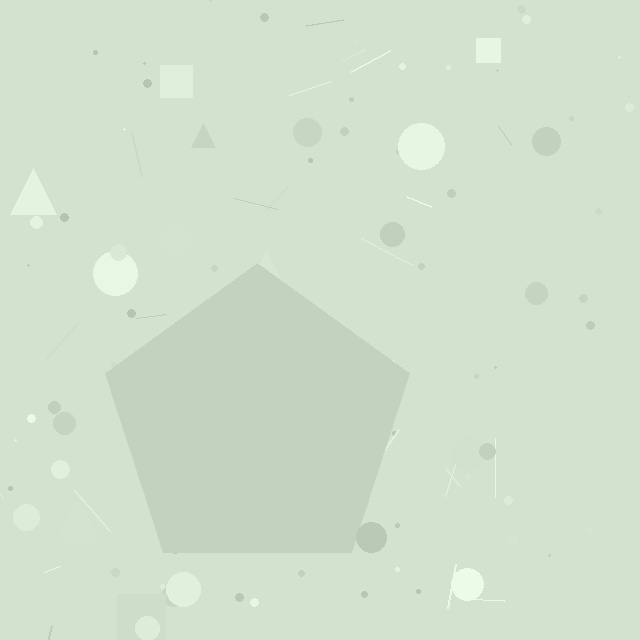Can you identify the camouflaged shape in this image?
The camouflaged shape is a pentagon.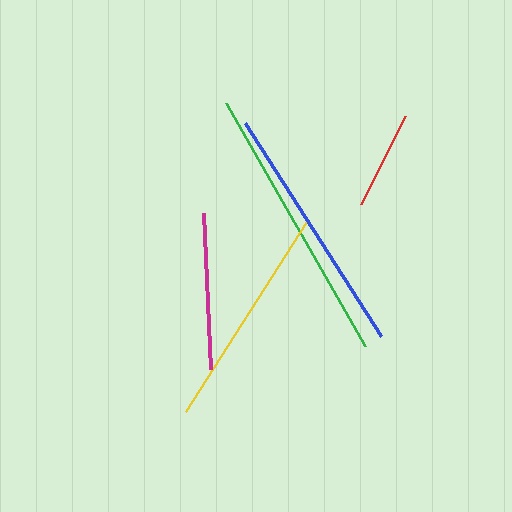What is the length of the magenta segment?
The magenta segment is approximately 157 pixels long.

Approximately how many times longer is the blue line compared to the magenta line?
The blue line is approximately 1.6 times the length of the magenta line.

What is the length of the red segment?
The red segment is approximately 99 pixels long.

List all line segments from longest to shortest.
From longest to shortest: green, blue, yellow, magenta, red.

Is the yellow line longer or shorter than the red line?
The yellow line is longer than the red line.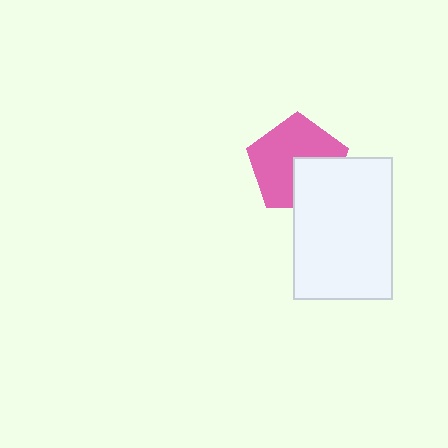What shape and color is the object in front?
The object in front is a white rectangle.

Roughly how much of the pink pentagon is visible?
Most of it is visible (roughly 68%).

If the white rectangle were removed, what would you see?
You would see the complete pink pentagon.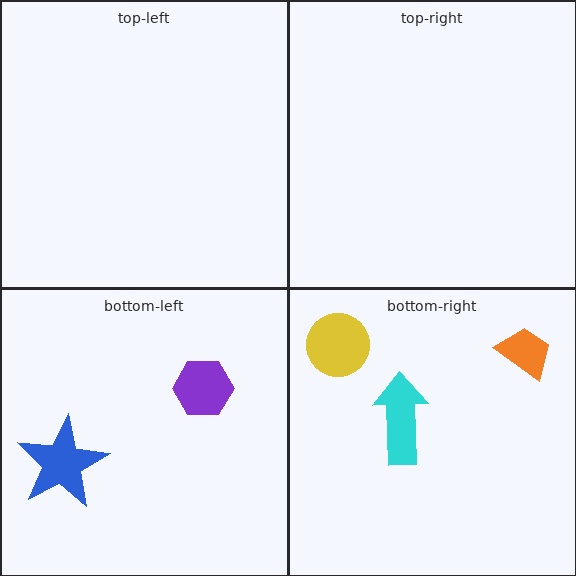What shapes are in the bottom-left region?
The purple hexagon, the blue star.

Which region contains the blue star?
The bottom-left region.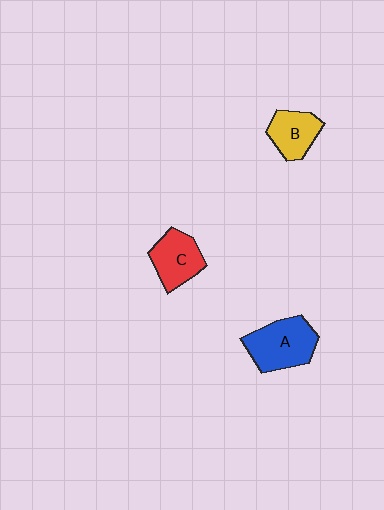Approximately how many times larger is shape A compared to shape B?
Approximately 1.5 times.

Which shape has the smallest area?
Shape B (yellow).